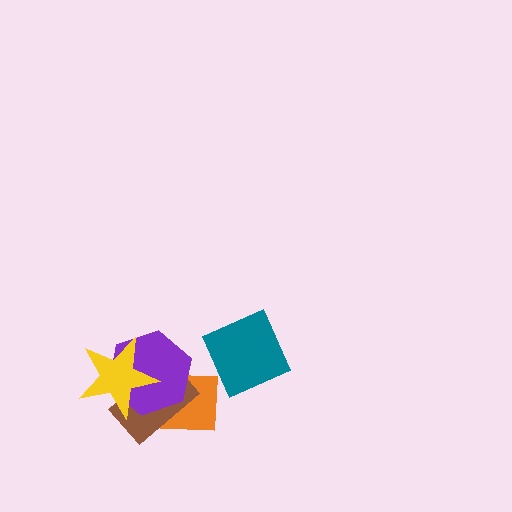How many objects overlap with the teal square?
0 objects overlap with the teal square.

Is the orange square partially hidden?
Yes, it is partially covered by another shape.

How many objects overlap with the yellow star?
2 objects overlap with the yellow star.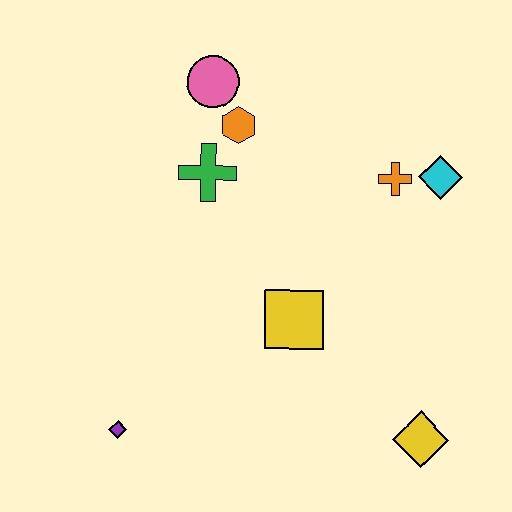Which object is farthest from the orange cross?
The purple diamond is farthest from the orange cross.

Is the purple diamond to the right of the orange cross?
No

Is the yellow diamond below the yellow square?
Yes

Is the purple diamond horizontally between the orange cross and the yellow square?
No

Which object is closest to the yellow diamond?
The yellow square is closest to the yellow diamond.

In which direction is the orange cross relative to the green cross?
The orange cross is to the right of the green cross.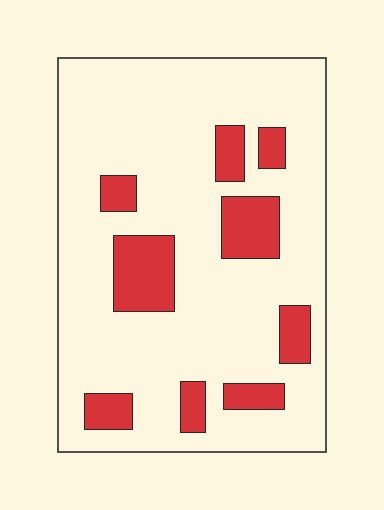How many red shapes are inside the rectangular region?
9.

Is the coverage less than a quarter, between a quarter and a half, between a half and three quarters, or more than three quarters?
Less than a quarter.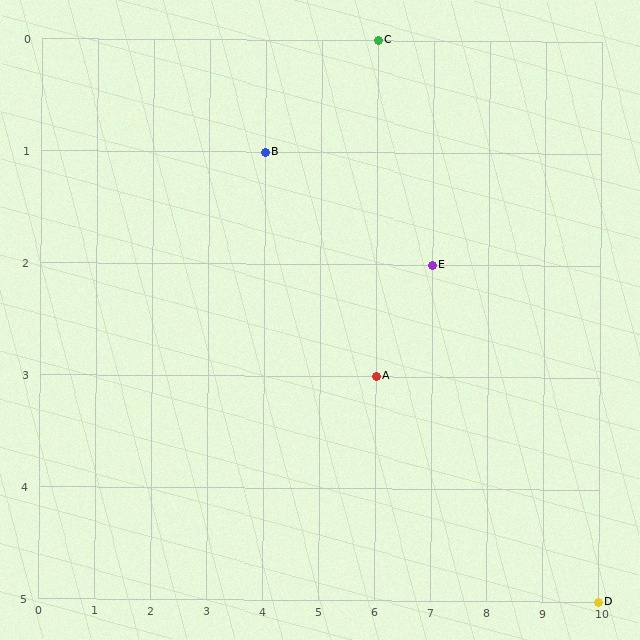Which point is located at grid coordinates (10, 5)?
Point D is at (10, 5).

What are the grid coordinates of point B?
Point B is at grid coordinates (4, 1).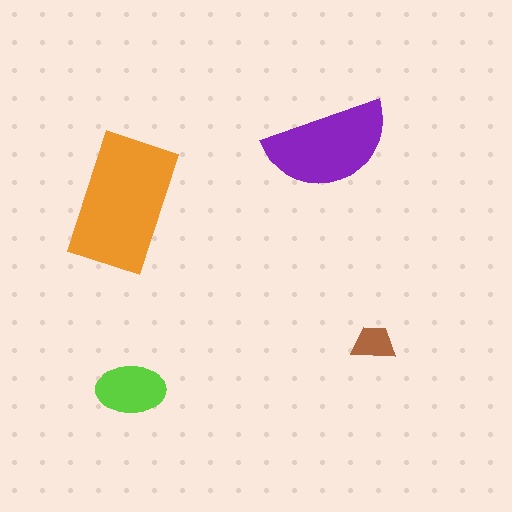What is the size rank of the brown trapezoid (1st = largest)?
4th.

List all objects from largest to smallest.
The orange rectangle, the purple semicircle, the lime ellipse, the brown trapezoid.